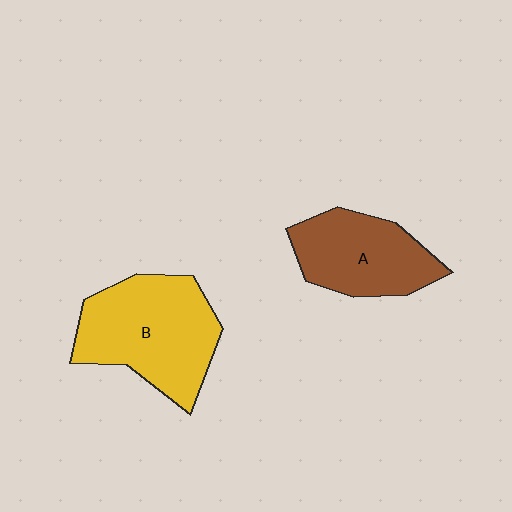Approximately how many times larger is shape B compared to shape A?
Approximately 1.3 times.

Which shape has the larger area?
Shape B (yellow).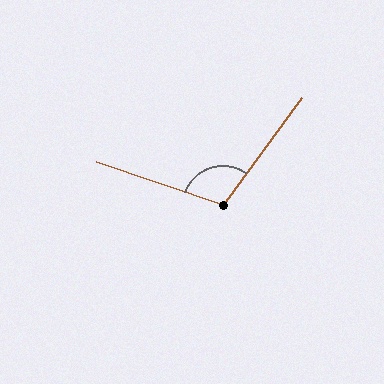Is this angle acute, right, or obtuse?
It is obtuse.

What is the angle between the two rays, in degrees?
Approximately 107 degrees.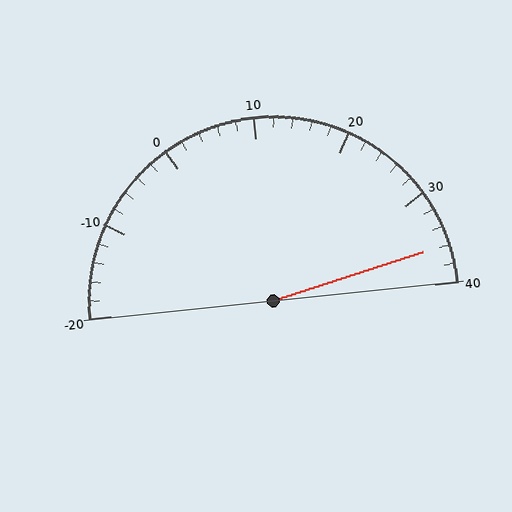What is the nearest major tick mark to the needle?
The nearest major tick mark is 40.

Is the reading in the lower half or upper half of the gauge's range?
The reading is in the upper half of the range (-20 to 40).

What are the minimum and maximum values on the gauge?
The gauge ranges from -20 to 40.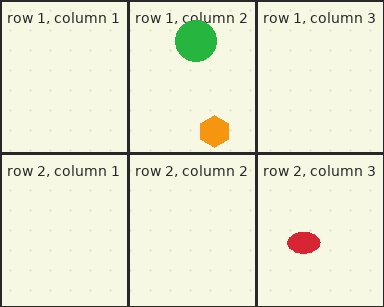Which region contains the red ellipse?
The row 2, column 3 region.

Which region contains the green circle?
The row 1, column 2 region.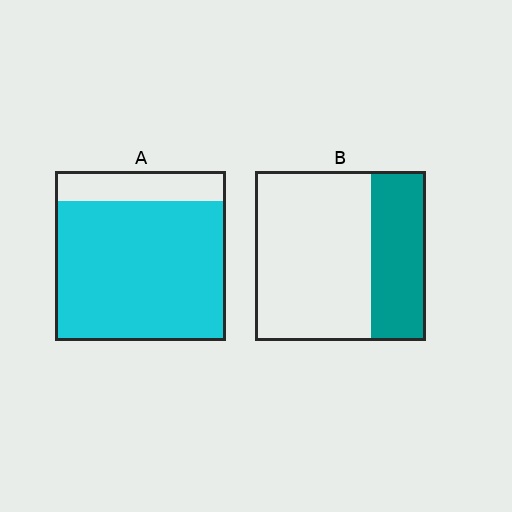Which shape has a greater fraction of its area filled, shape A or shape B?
Shape A.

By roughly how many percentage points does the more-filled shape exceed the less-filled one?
By roughly 50 percentage points (A over B).